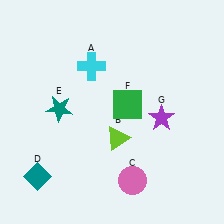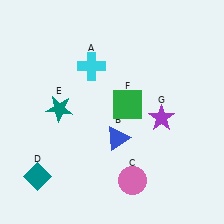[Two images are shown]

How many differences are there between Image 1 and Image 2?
There is 1 difference between the two images.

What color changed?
The triangle (B) changed from lime in Image 1 to blue in Image 2.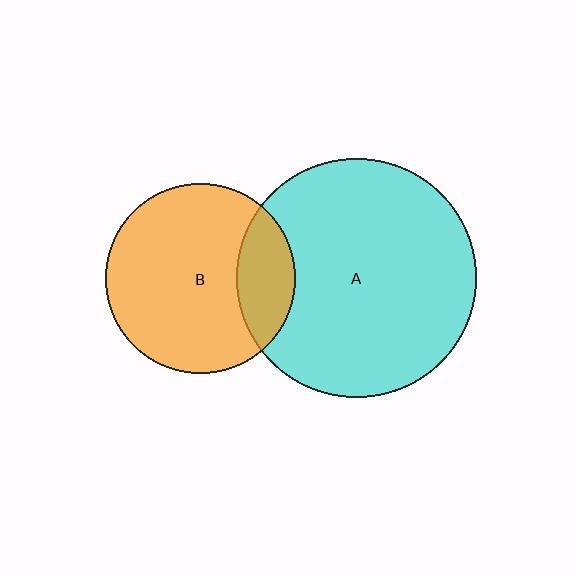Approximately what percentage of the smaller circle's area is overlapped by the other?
Approximately 20%.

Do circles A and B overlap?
Yes.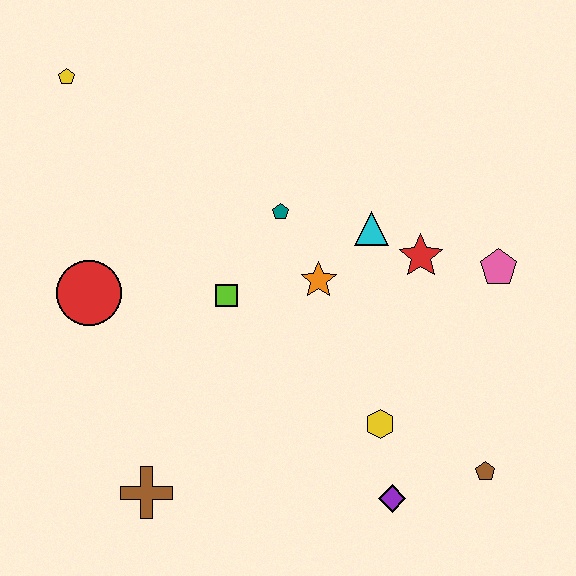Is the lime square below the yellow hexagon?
No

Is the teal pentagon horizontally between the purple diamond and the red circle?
Yes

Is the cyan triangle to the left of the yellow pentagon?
No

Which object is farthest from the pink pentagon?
The yellow pentagon is farthest from the pink pentagon.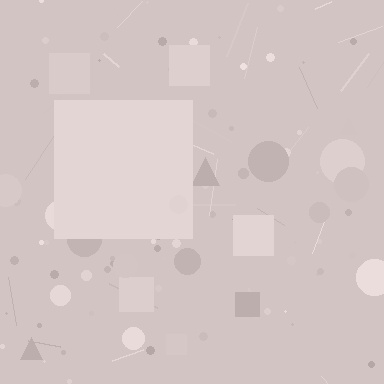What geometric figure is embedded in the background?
A square is embedded in the background.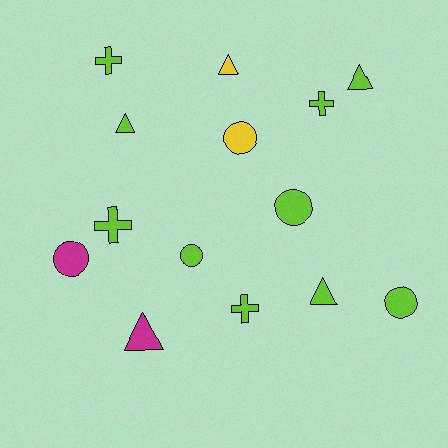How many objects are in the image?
There are 14 objects.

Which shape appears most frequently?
Circle, with 5 objects.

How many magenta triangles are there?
There is 1 magenta triangle.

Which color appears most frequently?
Lime, with 10 objects.